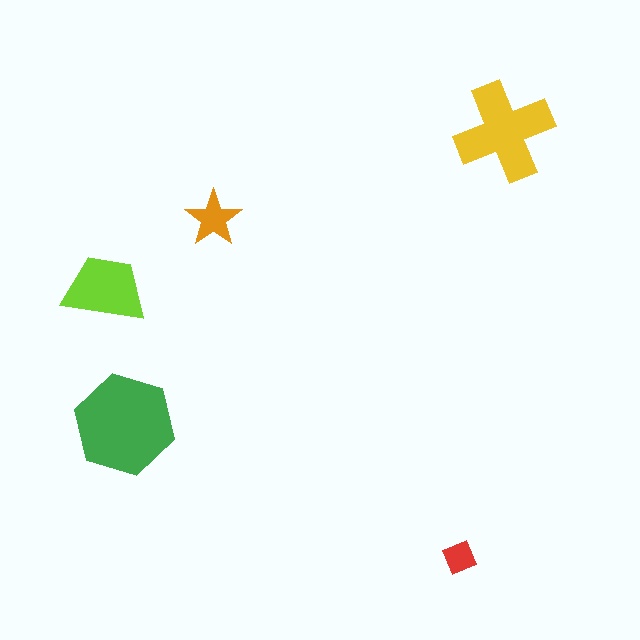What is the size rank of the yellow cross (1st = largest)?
2nd.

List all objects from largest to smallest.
The green hexagon, the yellow cross, the lime trapezoid, the orange star, the red diamond.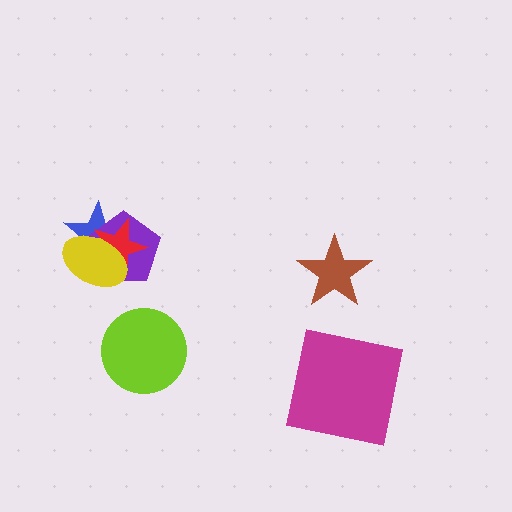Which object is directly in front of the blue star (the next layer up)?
The purple pentagon is directly in front of the blue star.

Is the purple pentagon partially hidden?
Yes, it is partially covered by another shape.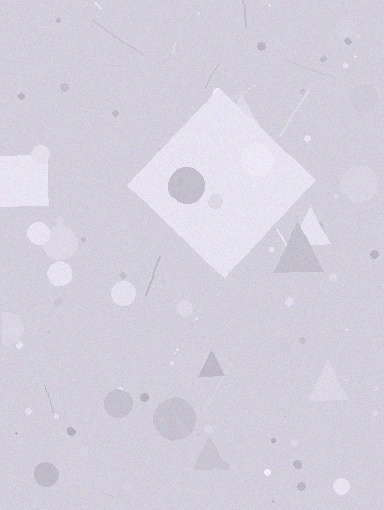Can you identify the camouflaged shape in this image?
The camouflaged shape is a diamond.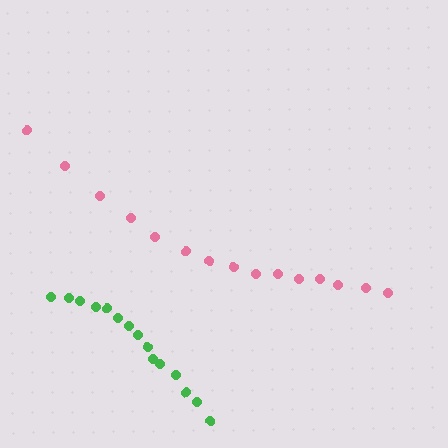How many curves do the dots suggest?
There are 2 distinct paths.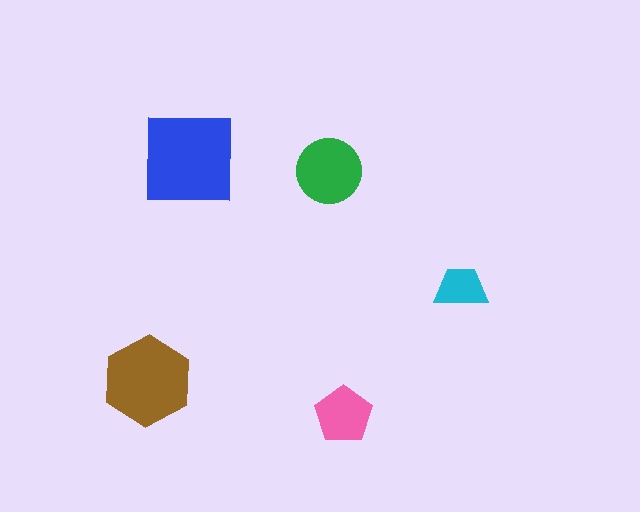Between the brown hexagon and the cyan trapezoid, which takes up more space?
The brown hexagon.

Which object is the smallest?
The cyan trapezoid.